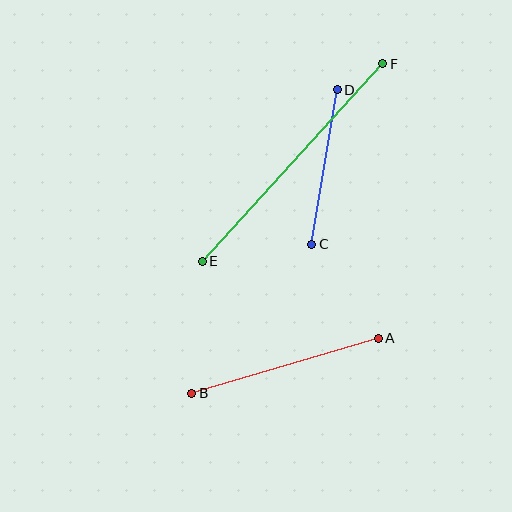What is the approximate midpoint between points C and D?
The midpoint is at approximately (325, 167) pixels.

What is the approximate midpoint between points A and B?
The midpoint is at approximately (285, 366) pixels.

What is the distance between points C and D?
The distance is approximately 156 pixels.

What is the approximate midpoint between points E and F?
The midpoint is at approximately (293, 163) pixels.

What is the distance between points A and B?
The distance is approximately 195 pixels.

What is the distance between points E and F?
The distance is approximately 268 pixels.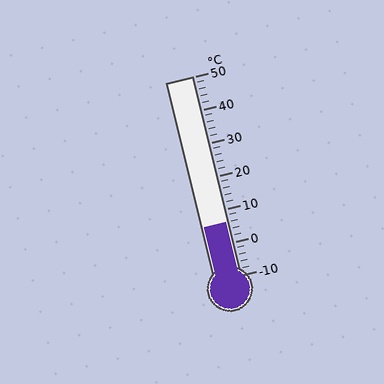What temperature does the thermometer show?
The thermometer shows approximately 6°C.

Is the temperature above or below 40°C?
The temperature is below 40°C.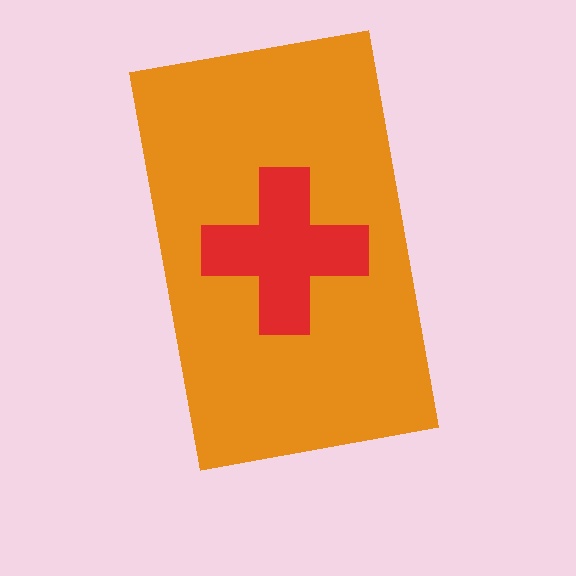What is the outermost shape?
The orange rectangle.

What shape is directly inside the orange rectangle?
The red cross.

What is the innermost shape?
The red cross.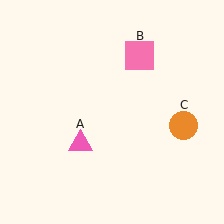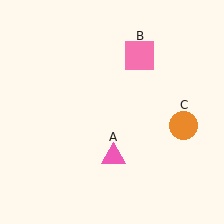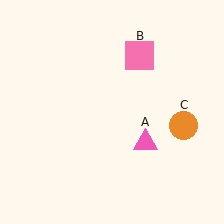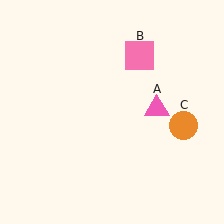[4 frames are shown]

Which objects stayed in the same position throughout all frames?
Pink square (object B) and orange circle (object C) remained stationary.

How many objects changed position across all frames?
1 object changed position: pink triangle (object A).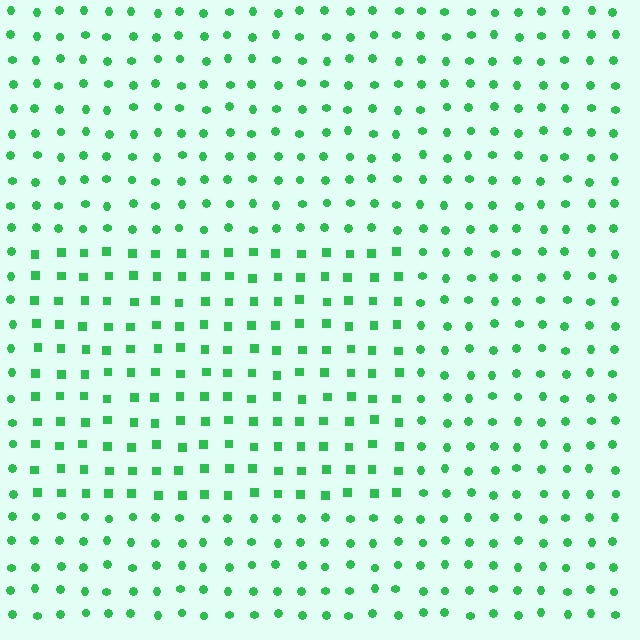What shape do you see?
I see a rectangle.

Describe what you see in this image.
The image is filled with small green elements arranged in a uniform grid. A rectangle-shaped region contains squares, while the surrounding area contains circles. The boundary is defined purely by the change in element shape.